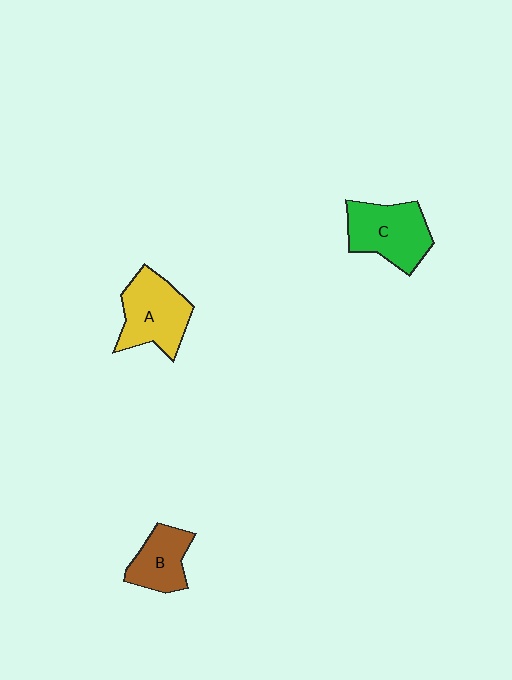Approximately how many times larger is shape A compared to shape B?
Approximately 1.4 times.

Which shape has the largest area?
Shape C (green).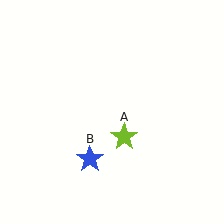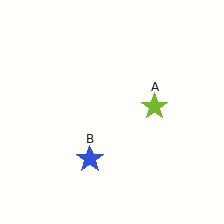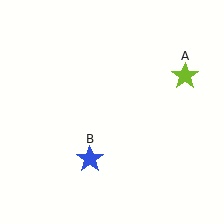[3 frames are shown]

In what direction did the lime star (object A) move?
The lime star (object A) moved up and to the right.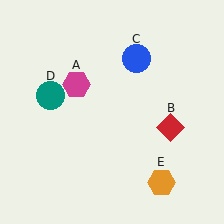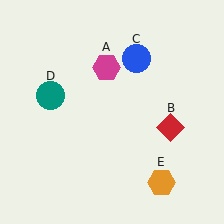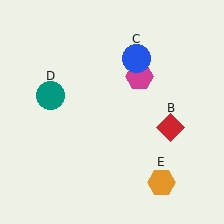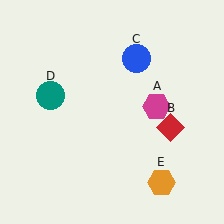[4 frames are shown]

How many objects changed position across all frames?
1 object changed position: magenta hexagon (object A).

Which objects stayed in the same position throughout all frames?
Red diamond (object B) and blue circle (object C) and teal circle (object D) and orange hexagon (object E) remained stationary.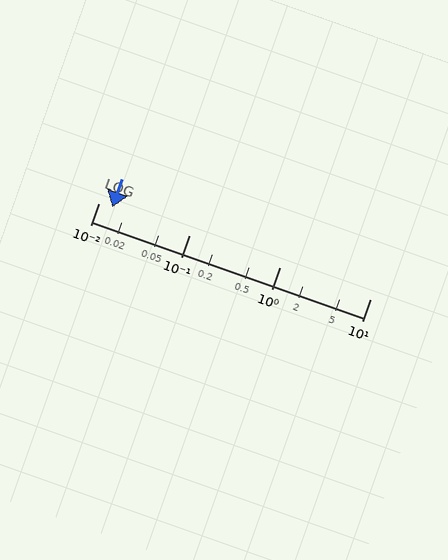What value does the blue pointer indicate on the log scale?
The pointer indicates approximately 0.014.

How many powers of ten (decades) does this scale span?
The scale spans 3 decades, from 0.01 to 10.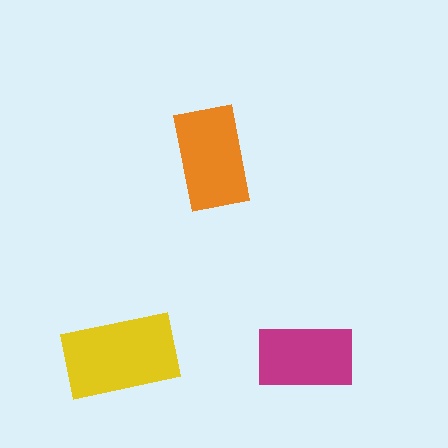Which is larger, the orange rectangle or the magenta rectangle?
The orange one.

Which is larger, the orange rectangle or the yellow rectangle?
The yellow one.